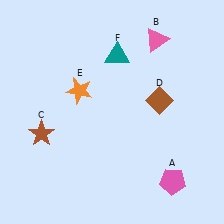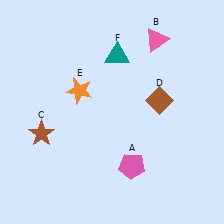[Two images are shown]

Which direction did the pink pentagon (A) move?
The pink pentagon (A) moved left.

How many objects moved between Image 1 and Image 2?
1 object moved between the two images.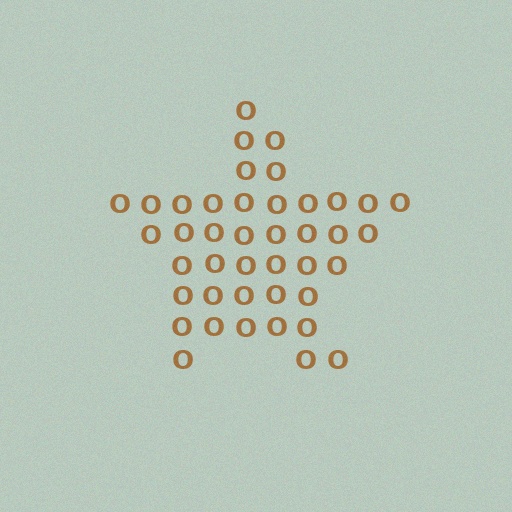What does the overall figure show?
The overall figure shows a star.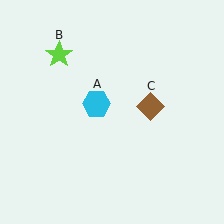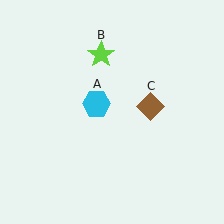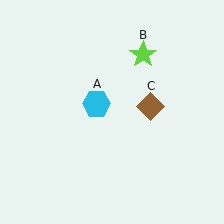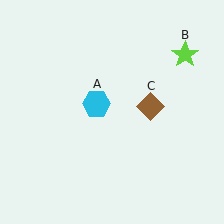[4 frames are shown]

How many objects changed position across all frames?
1 object changed position: lime star (object B).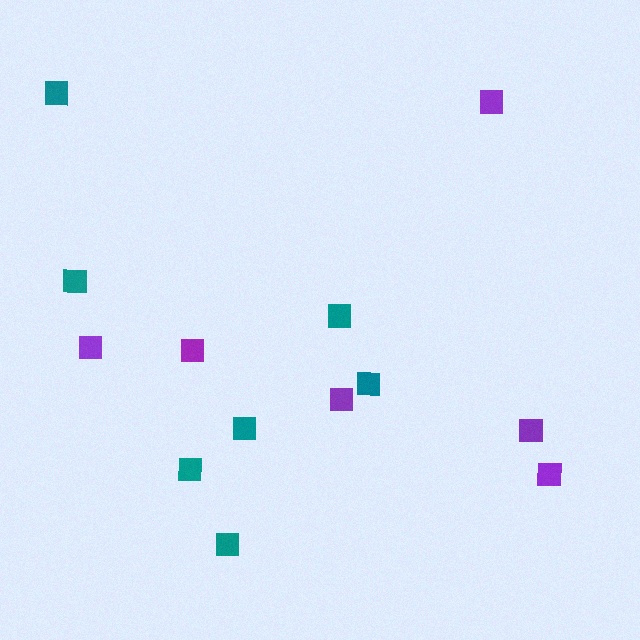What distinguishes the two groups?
There are 2 groups: one group of teal squares (7) and one group of purple squares (6).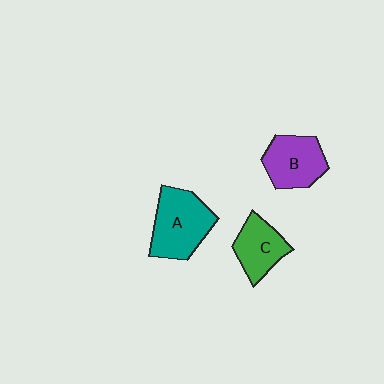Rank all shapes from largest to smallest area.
From largest to smallest: A (teal), B (purple), C (green).